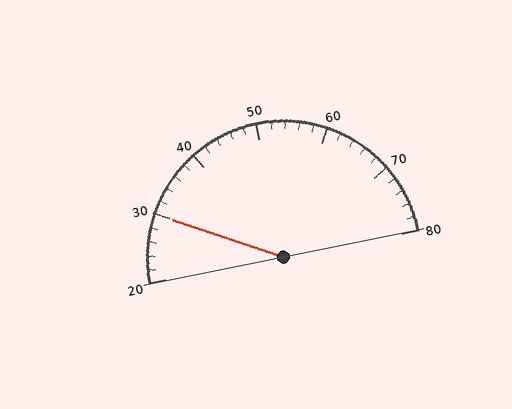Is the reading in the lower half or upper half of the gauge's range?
The reading is in the lower half of the range (20 to 80).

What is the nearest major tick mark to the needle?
The nearest major tick mark is 30.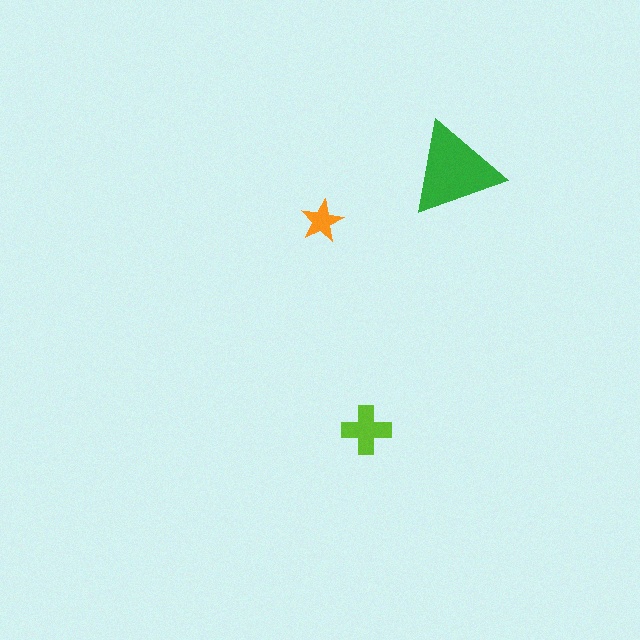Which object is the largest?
The green triangle.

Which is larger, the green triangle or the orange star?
The green triangle.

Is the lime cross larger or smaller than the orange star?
Larger.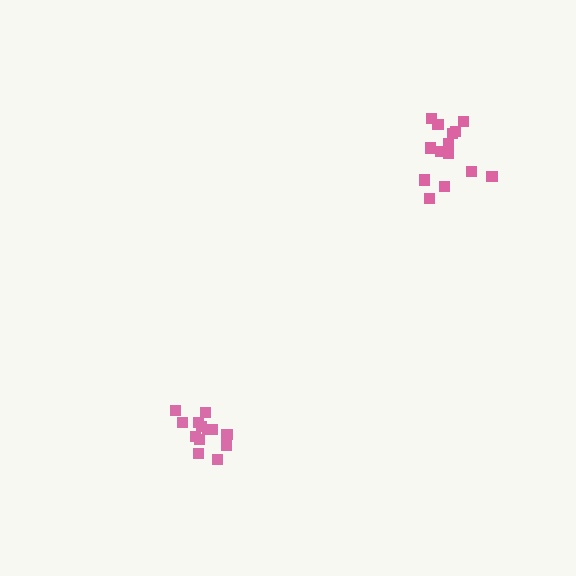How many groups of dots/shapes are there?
There are 2 groups.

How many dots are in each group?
Group 1: 13 dots, Group 2: 14 dots (27 total).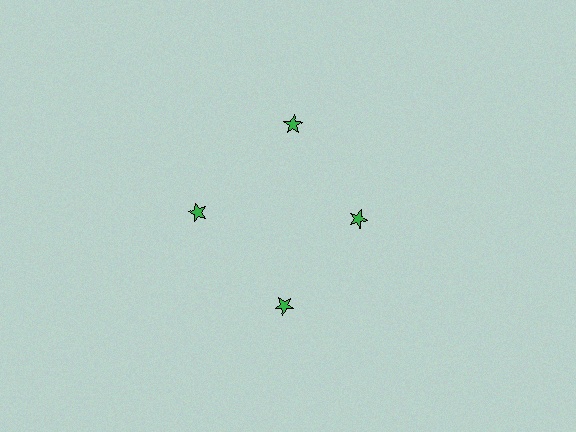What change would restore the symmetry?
The symmetry would be restored by moving it outward, back onto the ring so that all 4 stars sit at equal angles and equal distance from the center.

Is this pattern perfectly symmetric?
No. The 4 green stars are arranged in a ring, but one element near the 3 o'clock position is pulled inward toward the center, breaking the 4-fold rotational symmetry.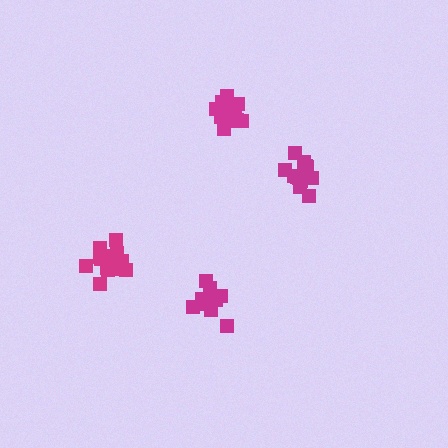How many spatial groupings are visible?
There are 4 spatial groupings.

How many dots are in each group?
Group 1: 18 dots, Group 2: 13 dots, Group 3: 18 dots, Group 4: 14 dots (63 total).